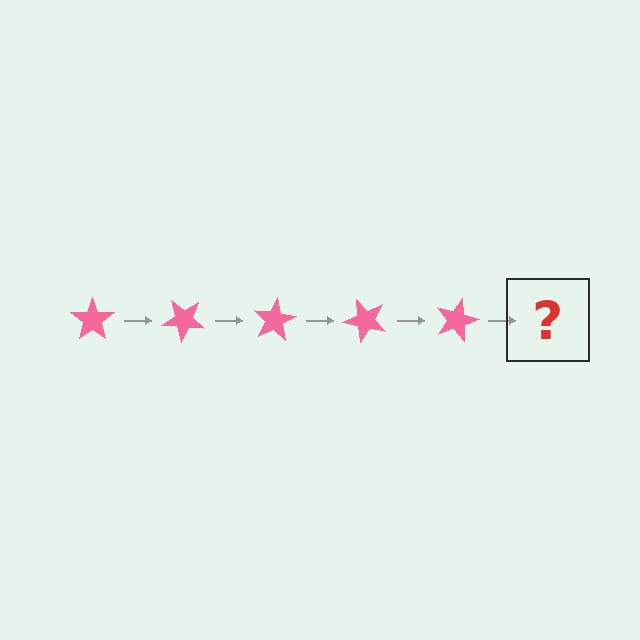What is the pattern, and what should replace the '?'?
The pattern is that the star rotates 40 degrees each step. The '?' should be a pink star rotated 200 degrees.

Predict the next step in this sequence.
The next step is a pink star rotated 200 degrees.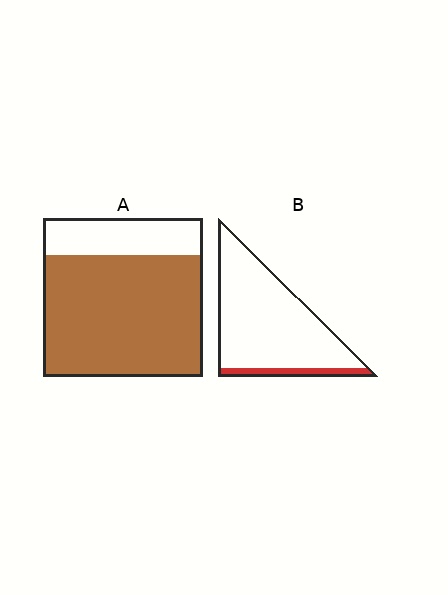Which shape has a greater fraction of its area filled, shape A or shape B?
Shape A.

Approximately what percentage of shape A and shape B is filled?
A is approximately 75% and B is approximately 10%.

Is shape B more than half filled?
No.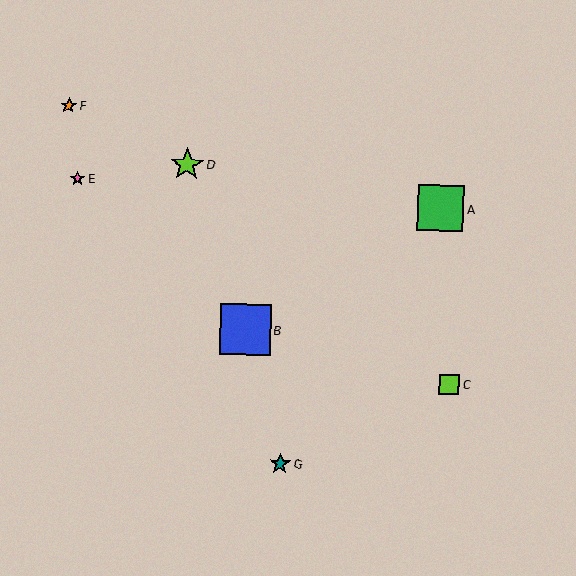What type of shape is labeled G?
Shape G is a teal star.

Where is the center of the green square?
The center of the green square is at (441, 208).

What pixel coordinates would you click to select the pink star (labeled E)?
Click at (77, 178) to select the pink star E.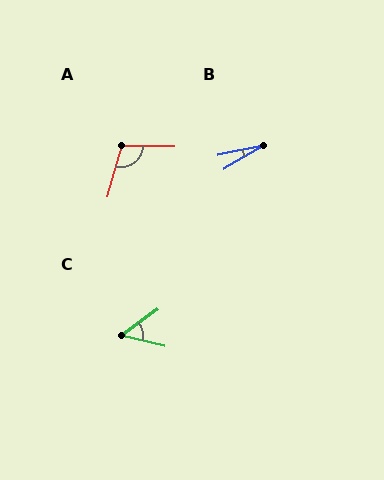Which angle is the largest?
A, at approximately 105 degrees.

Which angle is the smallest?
B, at approximately 18 degrees.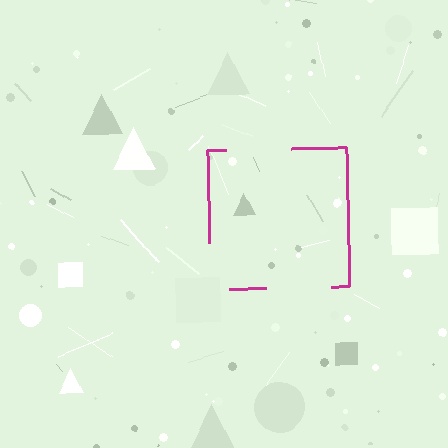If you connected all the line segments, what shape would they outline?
They would outline a square.